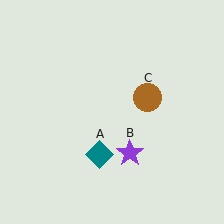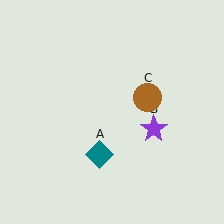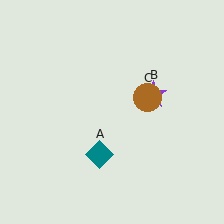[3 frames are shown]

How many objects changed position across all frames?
1 object changed position: purple star (object B).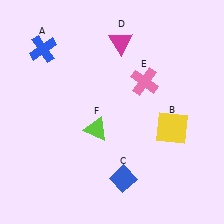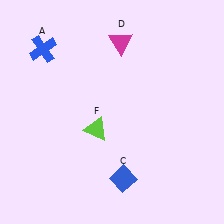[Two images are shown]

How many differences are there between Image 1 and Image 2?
There are 2 differences between the two images.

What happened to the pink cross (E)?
The pink cross (E) was removed in Image 2. It was in the top-right area of Image 1.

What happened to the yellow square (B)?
The yellow square (B) was removed in Image 2. It was in the bottom-right area of Image 1.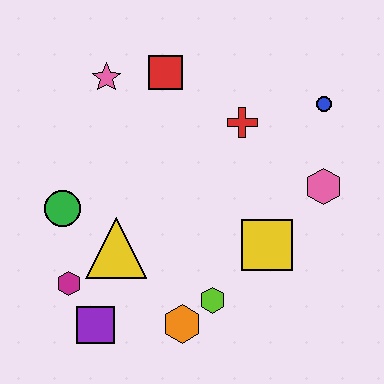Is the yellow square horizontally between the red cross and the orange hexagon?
No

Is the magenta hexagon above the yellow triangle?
No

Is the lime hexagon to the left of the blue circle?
Yes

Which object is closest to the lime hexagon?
The orange hexagon is closest to the lime hexagon.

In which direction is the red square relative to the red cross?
The red square is to the left of the red cross.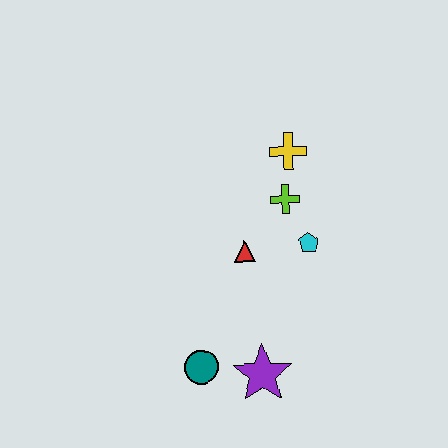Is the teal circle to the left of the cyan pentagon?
Yes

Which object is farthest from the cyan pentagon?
The teal circle is farthest from the cyan pentagon.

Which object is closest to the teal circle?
The purple star is closest to the teal circle.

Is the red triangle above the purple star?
Yes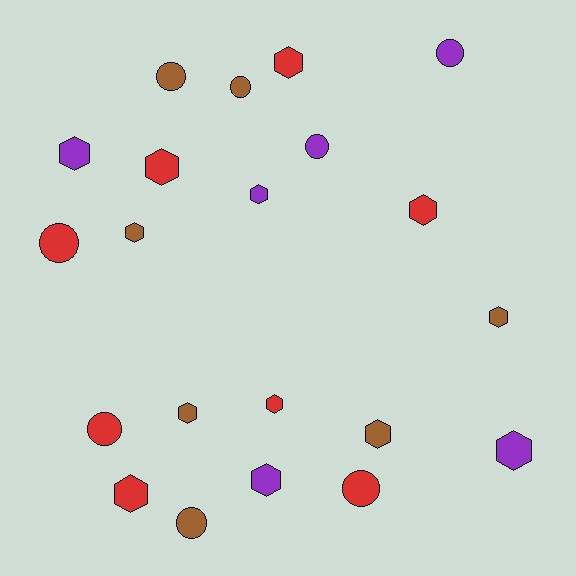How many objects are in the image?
There are 21 objects.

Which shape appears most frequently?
Hexagon, with 13 objects.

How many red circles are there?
There are 3 red circles.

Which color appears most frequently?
Red, with 8 objects.